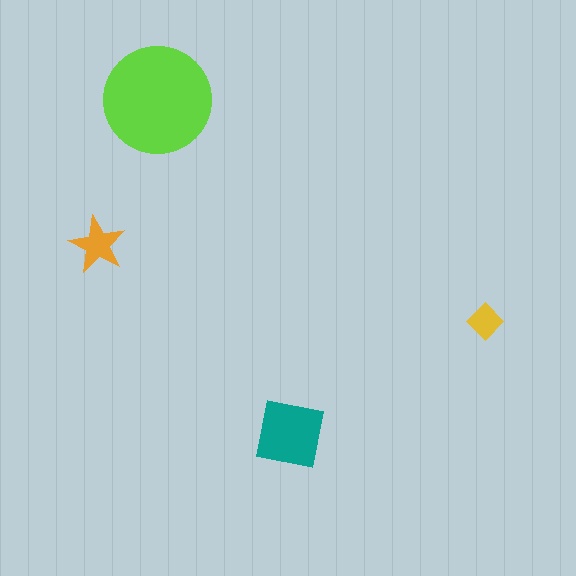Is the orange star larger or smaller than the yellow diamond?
Larger.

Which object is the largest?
The lime circle.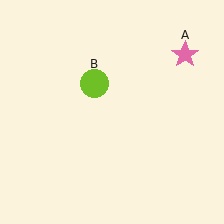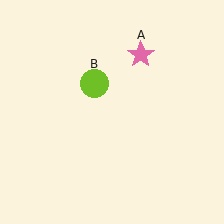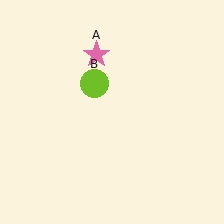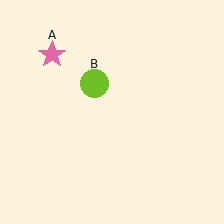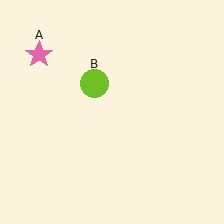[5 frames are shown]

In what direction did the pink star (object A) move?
The pink star (object A) moved left.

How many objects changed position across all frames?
1 object changed position: pink star (object A).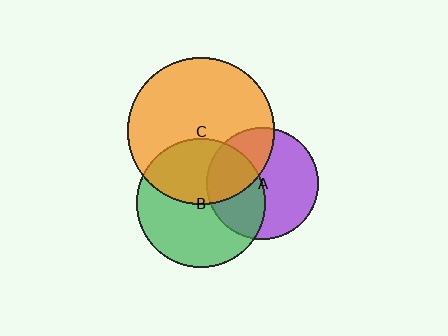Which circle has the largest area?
Circle C (orange).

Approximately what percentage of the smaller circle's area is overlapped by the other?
Approximately 40%.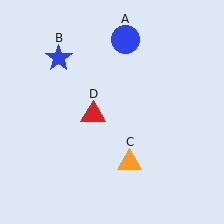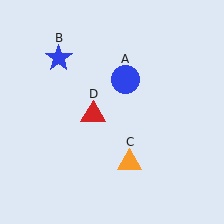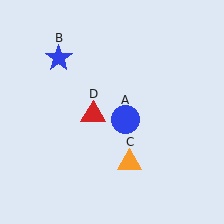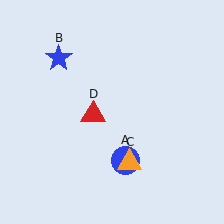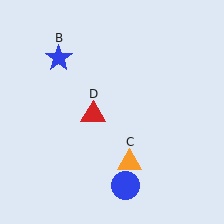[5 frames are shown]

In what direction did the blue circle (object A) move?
The blue circle (object A) moved down.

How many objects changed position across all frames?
1 object changed position: blue circle (object A).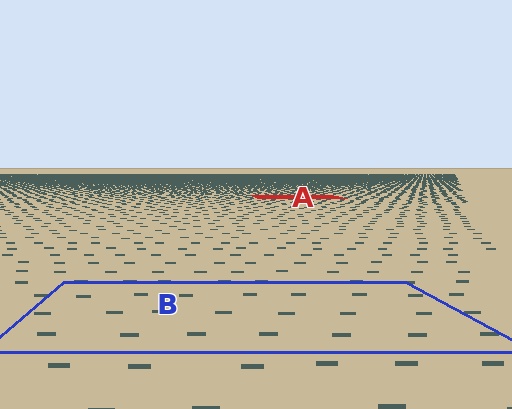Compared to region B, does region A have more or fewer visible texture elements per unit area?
Region A has more texture elements per unit area — they are packed more densely because it is farther away.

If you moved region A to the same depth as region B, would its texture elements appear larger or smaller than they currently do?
They would appear larger. At a closer depth, the same texture elements are projected at a bigger on-screen size.